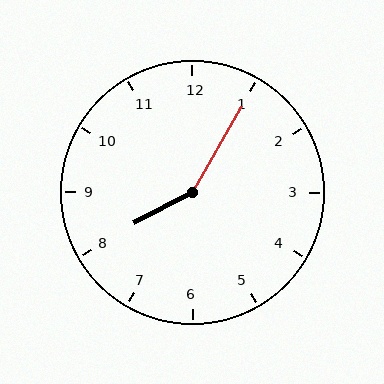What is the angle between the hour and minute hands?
Approximately 148 degrees.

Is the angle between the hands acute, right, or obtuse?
It is obtuse.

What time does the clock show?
8:05.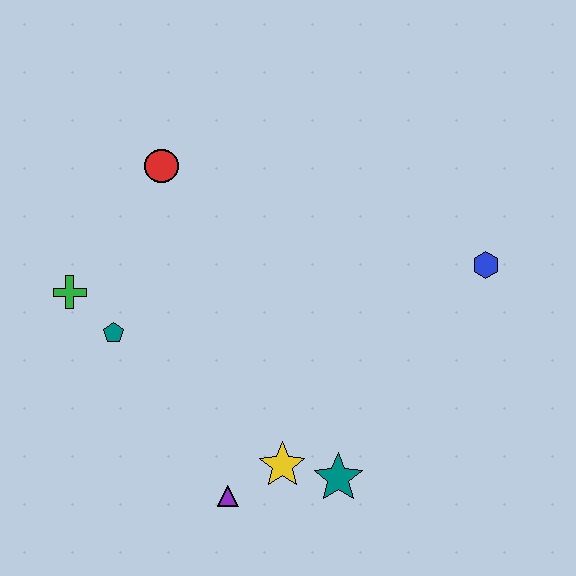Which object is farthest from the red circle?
The teal star is farthest from the red circle.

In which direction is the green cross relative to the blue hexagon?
The green cross is to the left of the blue hexagon.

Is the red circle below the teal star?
No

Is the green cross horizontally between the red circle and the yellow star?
No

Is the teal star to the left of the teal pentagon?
No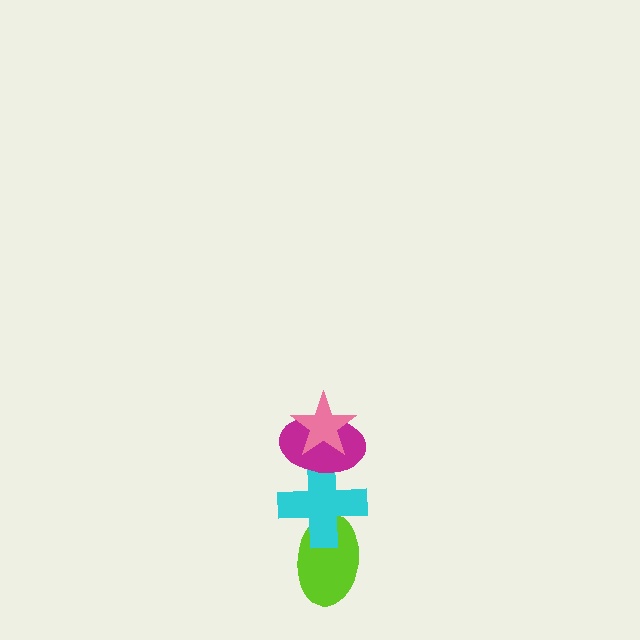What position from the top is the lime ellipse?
The lime ellipse is 4th from the top.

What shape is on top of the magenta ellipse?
The pink star is on top of the magenta ellipse.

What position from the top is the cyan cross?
The cyan cross is 3rd from the top.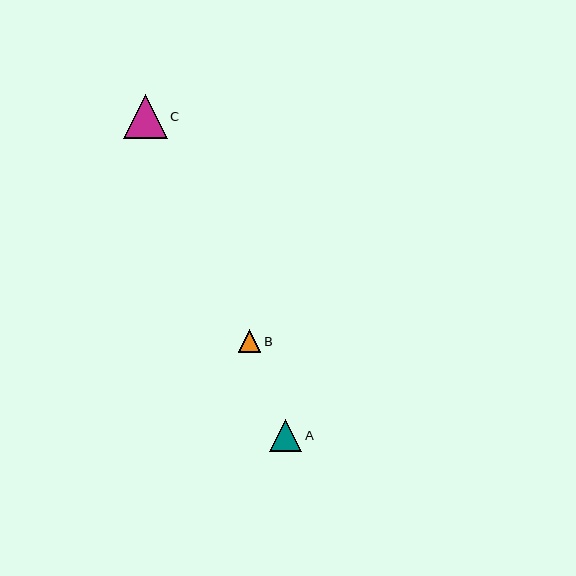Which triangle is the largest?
Triangle C is the largest with a size of approximately 44 pixels.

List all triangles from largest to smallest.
From largest to smallest: C, A, B.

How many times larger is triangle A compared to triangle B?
Triangle A is approximately 1.4 times the size of triangle B.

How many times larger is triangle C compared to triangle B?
Triangle C is approximately 1.9 times the size of triangle B.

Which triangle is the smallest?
Triangle B is the smallest with a size of approximately 23 pixels.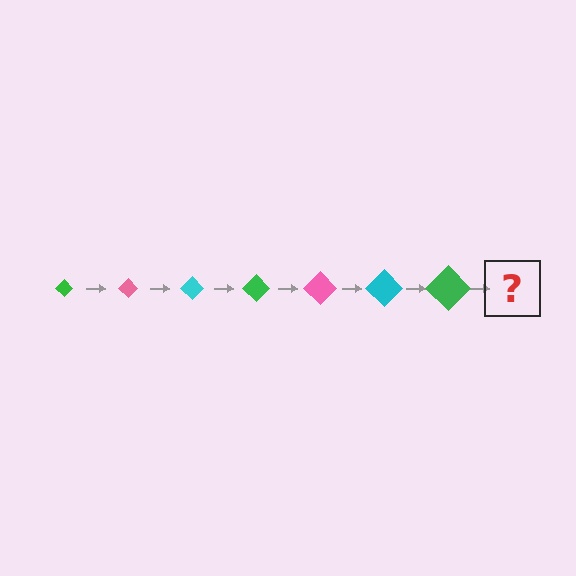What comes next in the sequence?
The next element should be a pink diamond, larger than the previous one.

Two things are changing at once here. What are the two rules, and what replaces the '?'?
The two rules are that the diamond grows larger each step and the color cycles through green, pink, and cyan. The '?' should be a pink diamond, larger than the previous one.